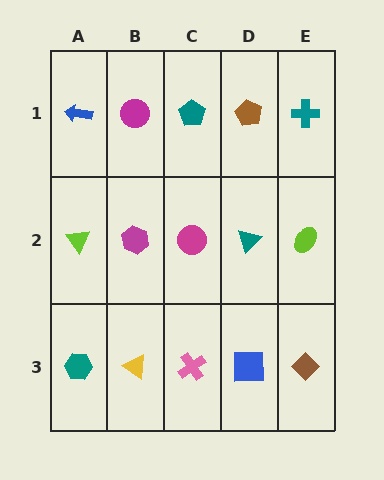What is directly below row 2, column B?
A yellow triangle.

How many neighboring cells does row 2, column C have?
4.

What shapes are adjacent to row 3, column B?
A magenta hexagon (row 2, column B), a teal hexagon (row 3, column A), a pink cross (row 3, column C).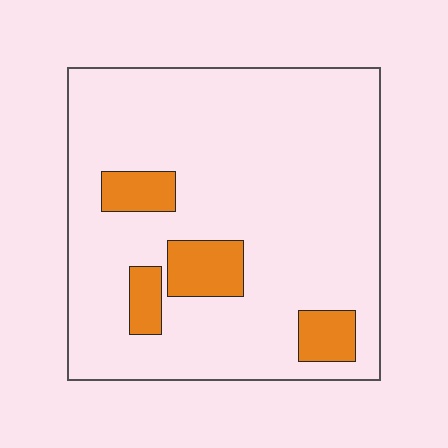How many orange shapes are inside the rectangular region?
4.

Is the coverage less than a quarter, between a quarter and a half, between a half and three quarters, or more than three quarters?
Less than a quarter.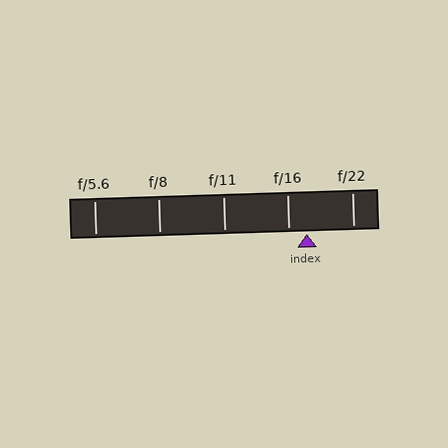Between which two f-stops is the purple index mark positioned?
The index mark is between f/16 and f/22.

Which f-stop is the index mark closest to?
The index mark is closest to f/16.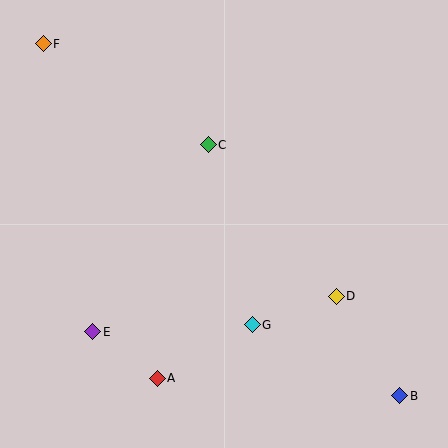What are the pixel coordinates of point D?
Point D is at (336, 297).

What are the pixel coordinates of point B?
Point B is at (400, 396).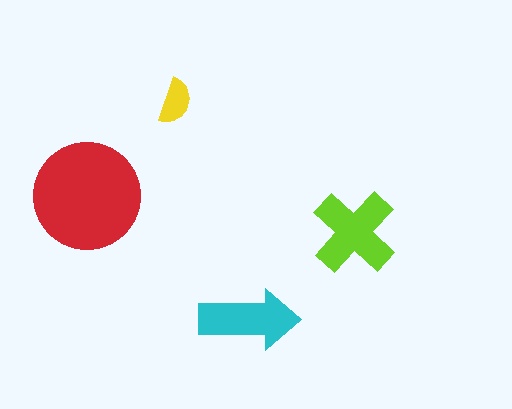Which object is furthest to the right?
The lime cross is rightmost.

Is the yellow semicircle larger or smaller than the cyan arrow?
Smaller.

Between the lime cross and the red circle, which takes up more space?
The red circle.